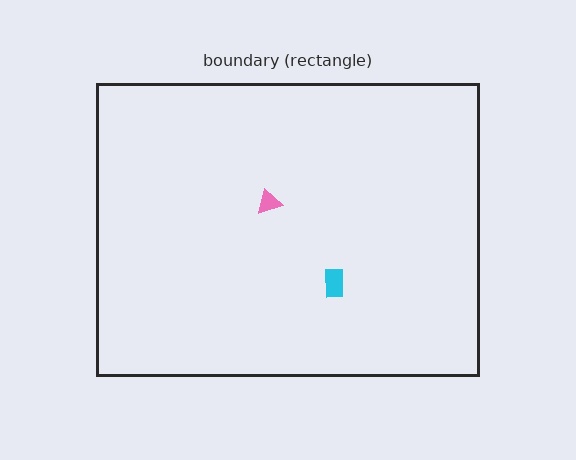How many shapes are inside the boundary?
2 inside, 0 outside.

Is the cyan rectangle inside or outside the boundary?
Inside.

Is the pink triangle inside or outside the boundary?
Inside.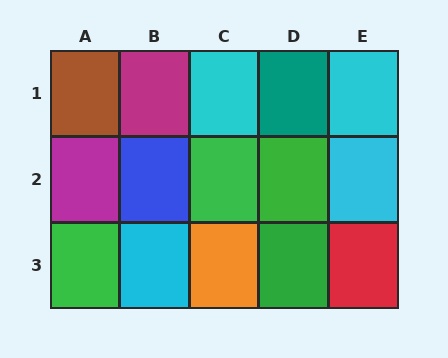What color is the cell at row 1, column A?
Brown.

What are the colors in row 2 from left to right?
Magenta, blue, green, green, cyan.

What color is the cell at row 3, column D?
Green.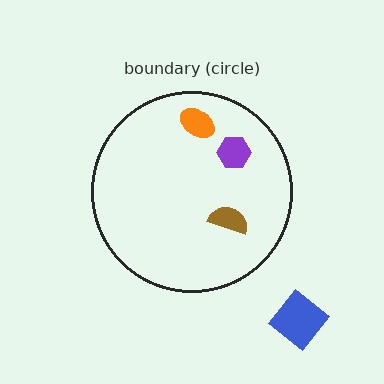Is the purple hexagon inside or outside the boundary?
Inside.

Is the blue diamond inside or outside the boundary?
Outside.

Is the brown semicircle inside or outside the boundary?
Inside.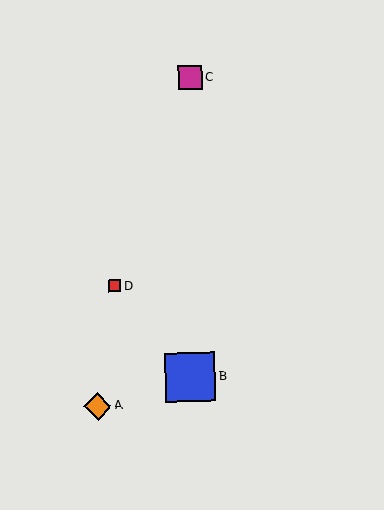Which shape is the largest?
The blue square (labeled B) is the largest.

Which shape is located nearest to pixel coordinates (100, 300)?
The red square (labeled D) at (114, 286) is nearest to that location.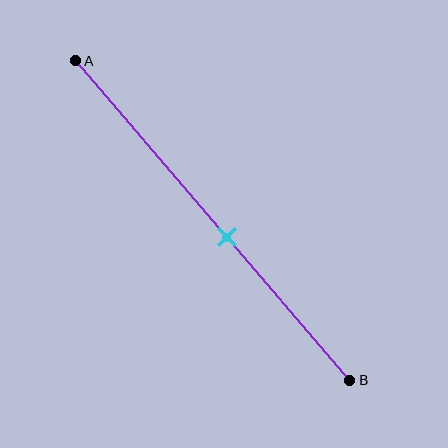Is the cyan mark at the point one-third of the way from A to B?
No, the mark is at about 55% from A, not at the 33% one-third point.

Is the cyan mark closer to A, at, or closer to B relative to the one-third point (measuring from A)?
The cyan mark is closer to point B than the one-third point of segment AB.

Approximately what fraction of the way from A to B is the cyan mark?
The cyan mark is approximately 55% of the way from A to B.